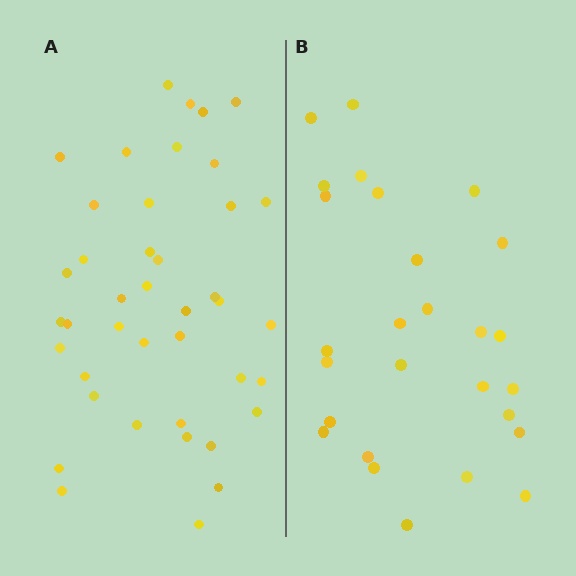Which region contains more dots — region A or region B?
Region A (the left region) has more dots.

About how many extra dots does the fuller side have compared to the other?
Region A has approximately 15 more dots than region B.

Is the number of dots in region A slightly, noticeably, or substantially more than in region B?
Region A has substantially more. The ratio is roughly 1.5 to 1.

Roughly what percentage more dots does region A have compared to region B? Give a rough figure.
About 50% more.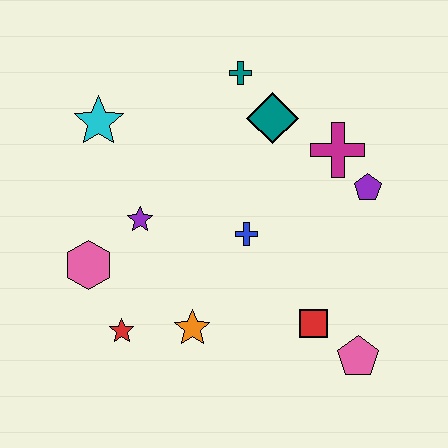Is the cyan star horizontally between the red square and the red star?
No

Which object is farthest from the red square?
The cyan star is farthest from the red square.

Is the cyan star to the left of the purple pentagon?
Yes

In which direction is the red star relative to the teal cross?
The red star is below the teal cross.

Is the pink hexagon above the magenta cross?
No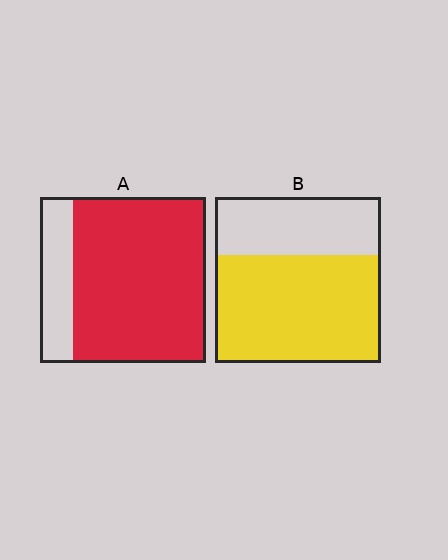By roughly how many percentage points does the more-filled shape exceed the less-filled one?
By roughly 15 percentage points (A over B).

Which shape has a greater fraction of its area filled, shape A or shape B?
Shape A.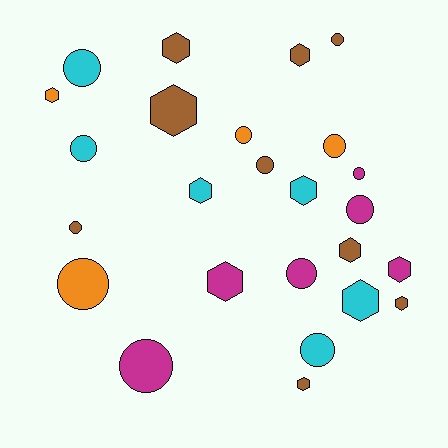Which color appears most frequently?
Brown, with 9 objects.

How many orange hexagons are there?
There is 1 orange hexagon.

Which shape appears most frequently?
Circle, with 13 objects.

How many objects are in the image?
There are 25 objects.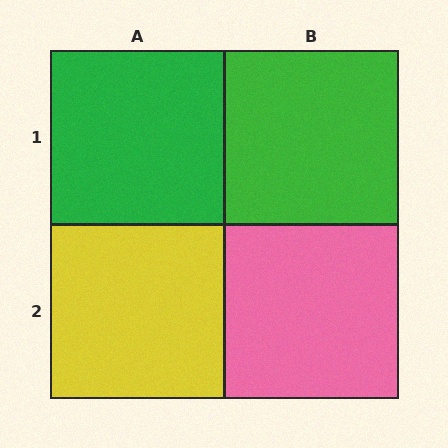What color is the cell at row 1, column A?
Green.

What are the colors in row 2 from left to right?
Yellow, pink.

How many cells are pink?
1 cell is pink.